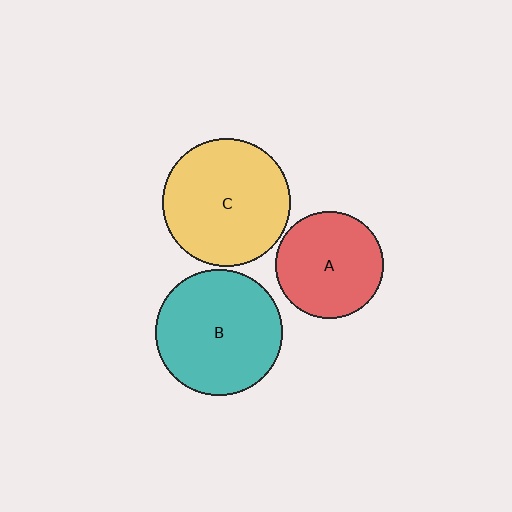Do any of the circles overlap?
No, none of the circles overlap.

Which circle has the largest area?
Circle C (yellow).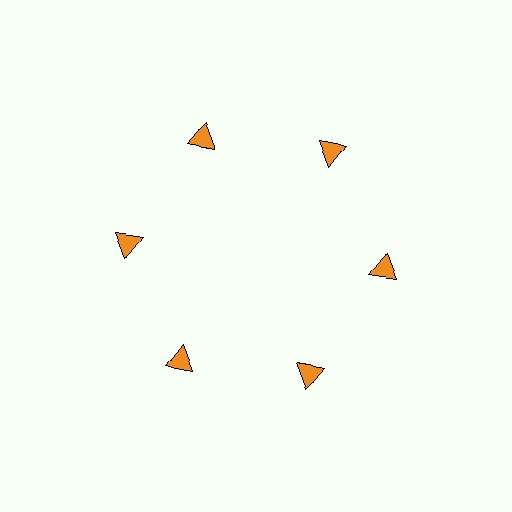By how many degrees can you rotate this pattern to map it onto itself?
The pattern maps onto itself every 60 degrees of rotation.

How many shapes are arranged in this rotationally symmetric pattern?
There are 6 shapes, arranged in 6 groups of 1.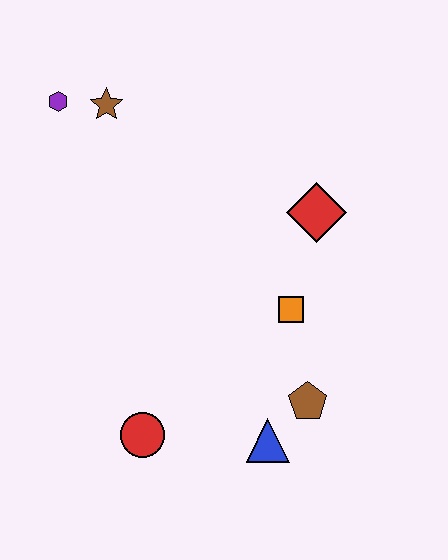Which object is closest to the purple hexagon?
The brown star is closest to the purple hexagon.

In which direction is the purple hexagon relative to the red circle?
The purple hexagon is above the red circle.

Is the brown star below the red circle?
No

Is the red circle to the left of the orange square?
Yes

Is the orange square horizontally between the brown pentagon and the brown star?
Yes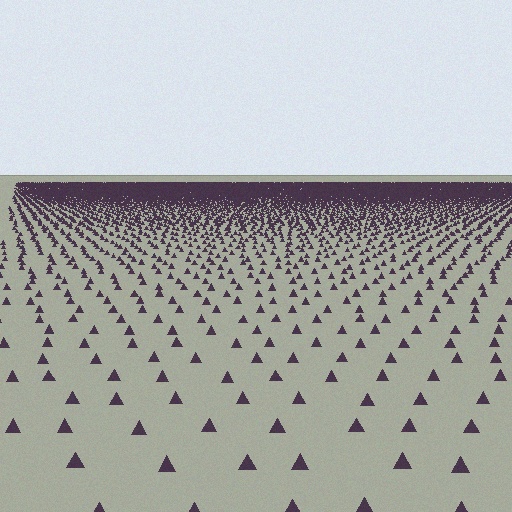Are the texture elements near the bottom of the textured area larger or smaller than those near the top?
Larger. Near the bottom, elements are closer to the viewer and appear at a bigger on-screen size.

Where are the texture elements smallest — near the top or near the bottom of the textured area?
Near the top.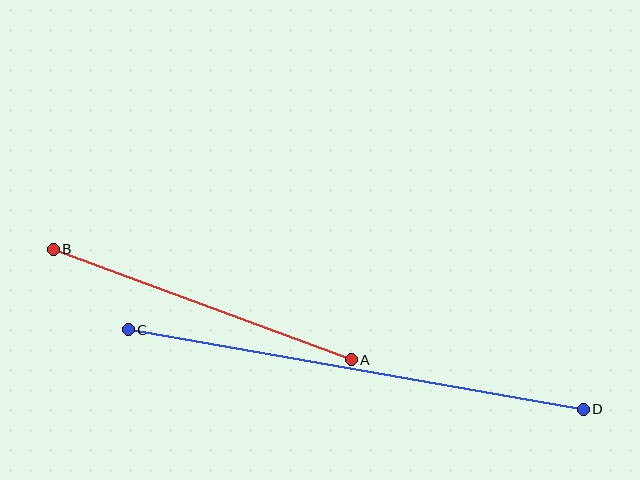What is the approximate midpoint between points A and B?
The midpoint is at approximately (202, 305) pixels.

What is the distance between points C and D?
The distance is approximately 462 pixels.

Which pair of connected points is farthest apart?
Points C and D are farthest apart.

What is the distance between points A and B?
The distance is approximately 318 pixels.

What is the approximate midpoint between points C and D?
The midpoint is at approximately (356, 370) pixels.